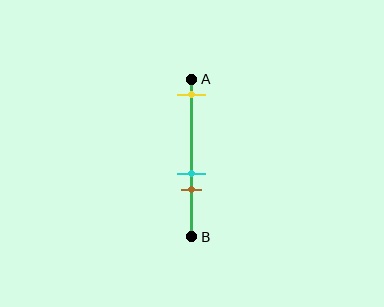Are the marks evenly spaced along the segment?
No, the marks are not evenly spaced.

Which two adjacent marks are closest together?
The cyan and brown marks are the closest adjacent pair.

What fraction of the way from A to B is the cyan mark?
The cyan mark is approximately 60% (0.6) of the way from A to B.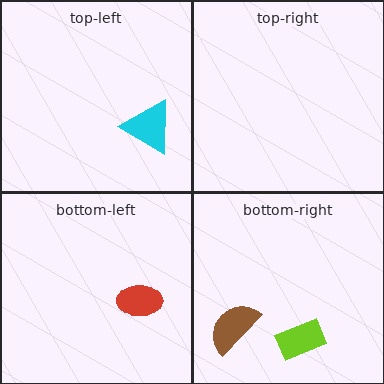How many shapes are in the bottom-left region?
1.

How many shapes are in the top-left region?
1.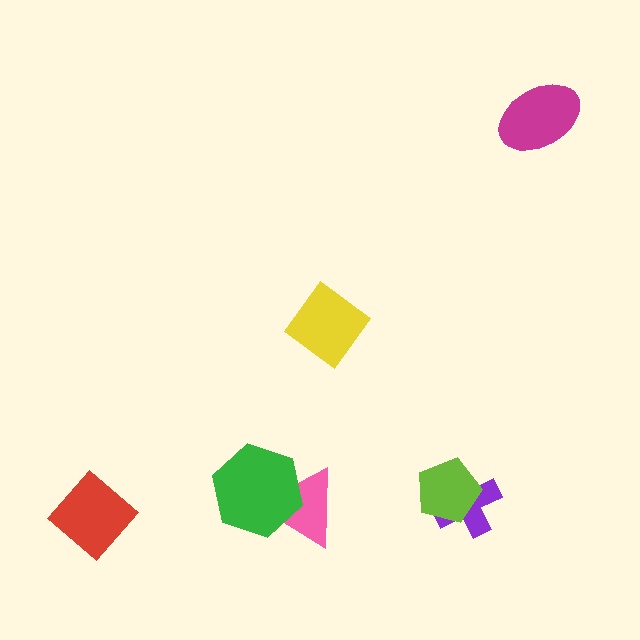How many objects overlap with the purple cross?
1 object overlaps with the purple cross.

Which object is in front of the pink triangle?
The green hexagon is in front of the pink triangle.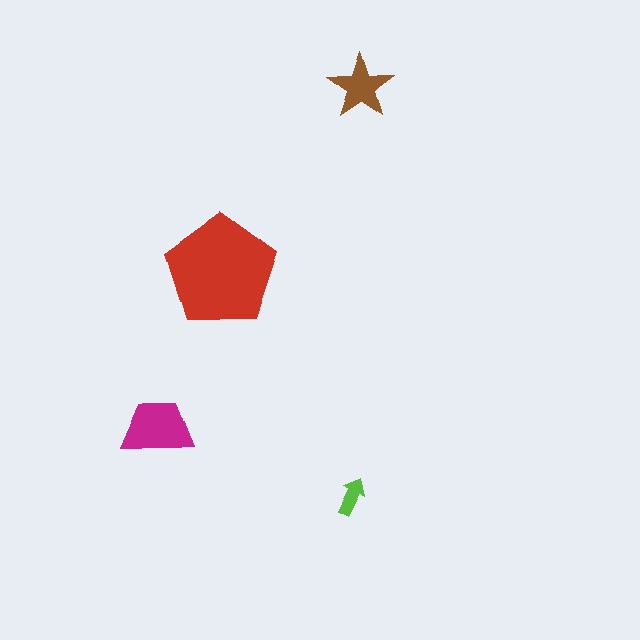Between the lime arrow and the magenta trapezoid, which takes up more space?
The magenta trapezoid.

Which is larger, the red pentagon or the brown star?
The red pentagon.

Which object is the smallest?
The lime arrow.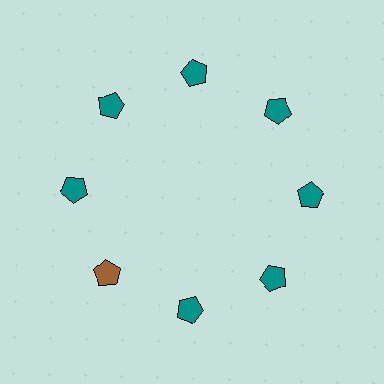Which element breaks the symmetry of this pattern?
The brown pentagon at roughly the 8 o'clock position breaks the symmetry. All other shapes are teal pentagons.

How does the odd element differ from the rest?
It has a different color: brown instead of teal.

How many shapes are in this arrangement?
There are 8 shapes arranged in a ring pattern.